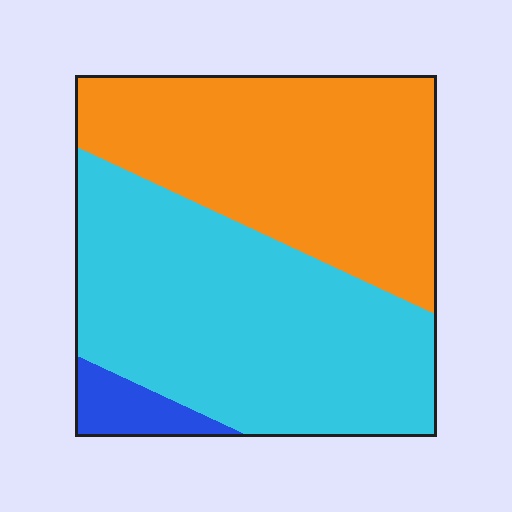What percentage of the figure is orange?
Orange takes up about two fifths (2/5) of the figure.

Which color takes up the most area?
Cyan, at roughly 50%.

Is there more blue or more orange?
Orange.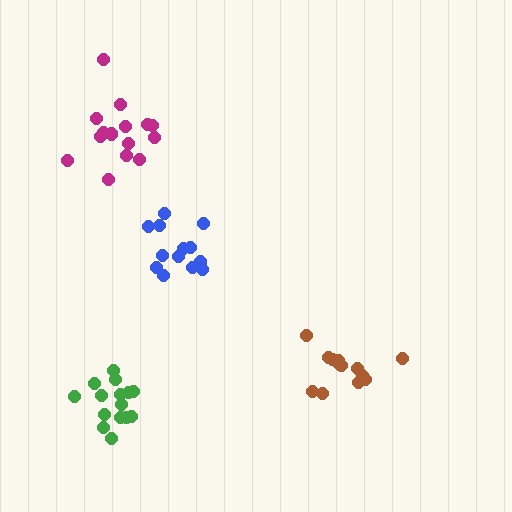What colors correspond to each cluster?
The clusters are colored: blue, magenta, brown, green.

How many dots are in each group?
Group 1: 13 dots, Group 2: 16 dots, Group 3: 13 dots, Group 4: 15 dots (57 total).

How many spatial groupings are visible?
There are 4 spatial groupings.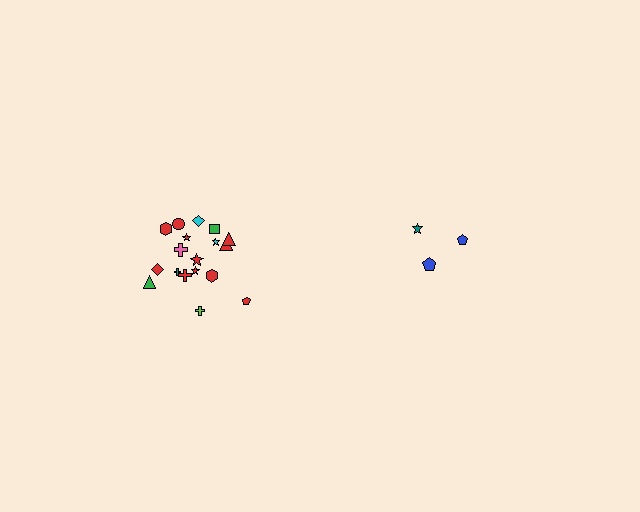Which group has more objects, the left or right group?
The left group.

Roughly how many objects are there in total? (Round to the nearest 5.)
Roughly 20 objects in total.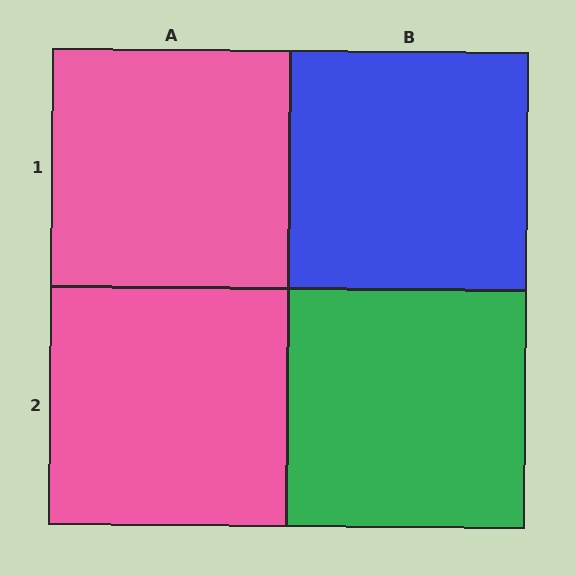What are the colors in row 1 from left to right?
Pink, blue.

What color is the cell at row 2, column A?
Pink.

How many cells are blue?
1 cell is blue.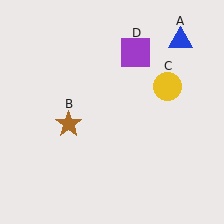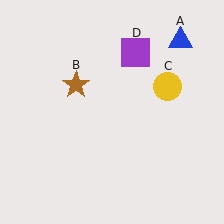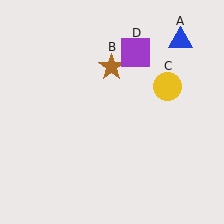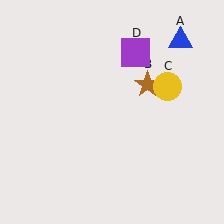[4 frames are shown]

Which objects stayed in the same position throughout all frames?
Blue triangle (object A) and yellow circle (object C) and purple square (object D) remained stationary.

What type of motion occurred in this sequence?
The brown star (object B) rotated clockwise around the center of the scene.